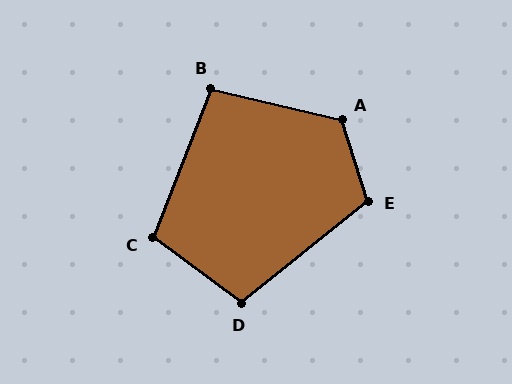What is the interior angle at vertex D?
Approximately 104 degrees (obtuse).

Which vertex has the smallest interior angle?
B, at approximately 98 degrees.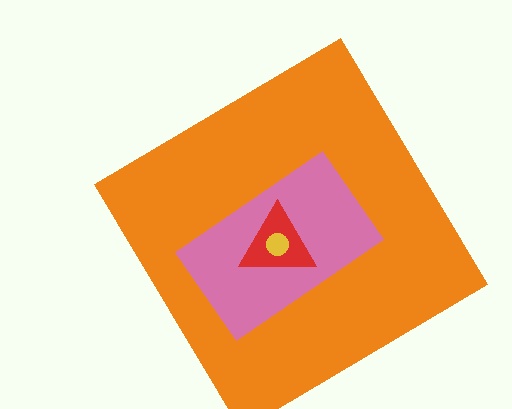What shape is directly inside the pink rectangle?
The red triangle.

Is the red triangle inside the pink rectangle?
Yes.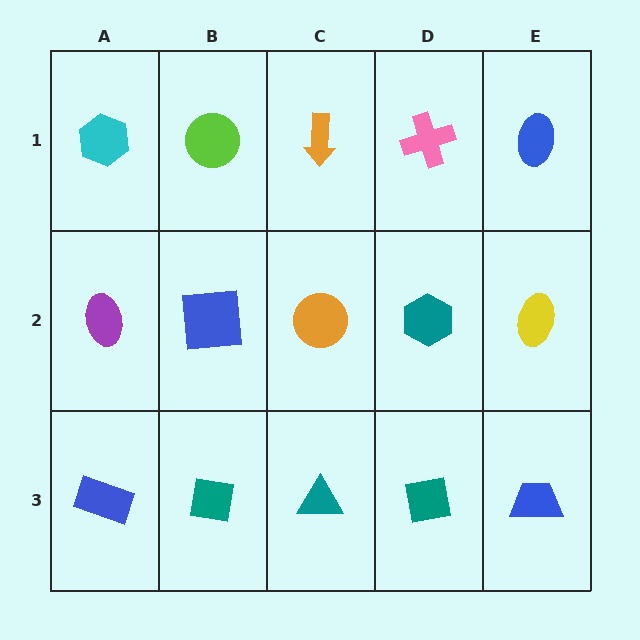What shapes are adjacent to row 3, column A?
A purple ellipse (row 2, column A), a teal square (row 3, column B).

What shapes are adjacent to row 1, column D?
A teal hexagon (row 2, column D), an orange arrow (row 1, column C), a blue ellipse (row 1, column E).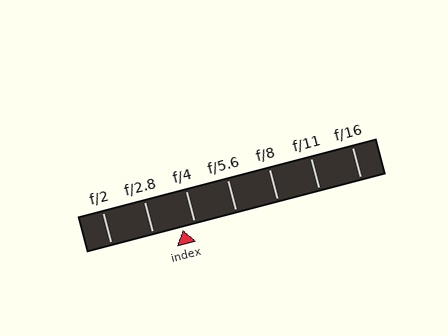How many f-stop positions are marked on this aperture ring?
There are 7 f-stop positions marked.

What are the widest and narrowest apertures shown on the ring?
The widest aperture shown is f/2 and the narrowest is f/16.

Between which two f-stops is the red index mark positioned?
The index mark is between f/2.8 and f/4.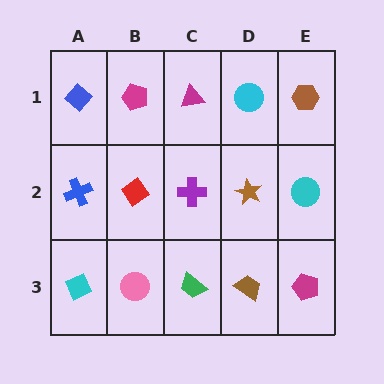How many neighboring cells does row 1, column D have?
3.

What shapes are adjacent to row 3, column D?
A brown star (row 2, column D), a green trapezoid (row 3, column C), a magenta pentagon (row 3, column E).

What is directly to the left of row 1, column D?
A magenta triangle.